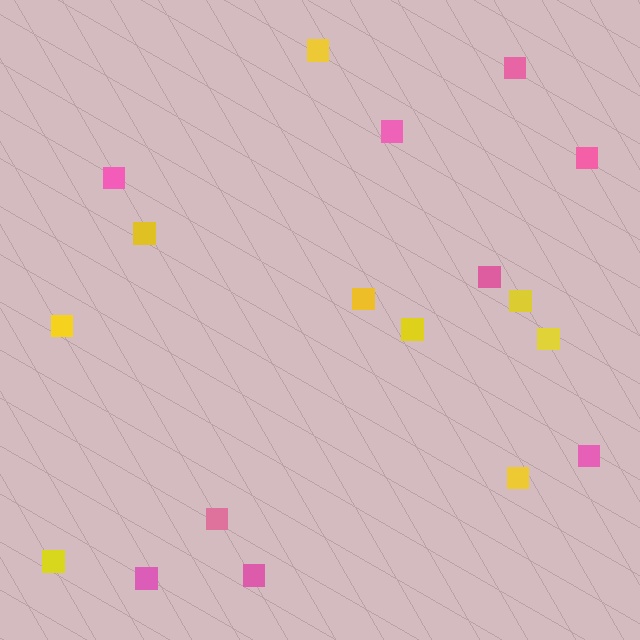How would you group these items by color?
There are 2 groups: one group of yellow squares (9) and one group of pink squares (9).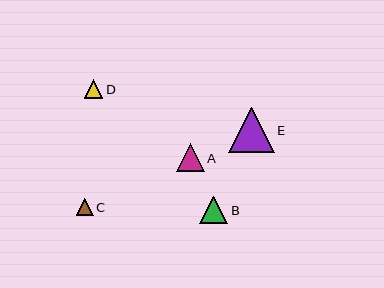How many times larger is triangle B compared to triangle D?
Triangle B is approximately 1.5 times the size of triangle D.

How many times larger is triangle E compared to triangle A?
Triangle E is approximately 1.6 times the size of triangle A.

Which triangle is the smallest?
Triangle C is the smallest with a size of approximately 17 pixels.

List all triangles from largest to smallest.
From largest to smallest: E, A, B, D, C.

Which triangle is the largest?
Triangle E is the largest with a size of approximately 45 pixels.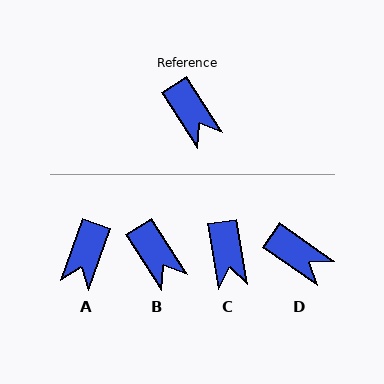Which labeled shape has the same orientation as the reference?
B.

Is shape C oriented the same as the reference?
No, it is off by about 23 degrees.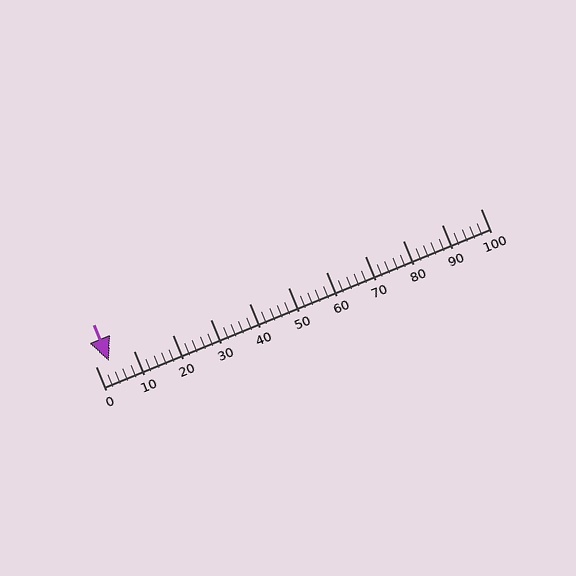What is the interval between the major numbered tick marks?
The major tick marks are spaced 10 units apart.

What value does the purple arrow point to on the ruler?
The purple arrow points to approximately 4.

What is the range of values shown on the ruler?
The ruler shows values from 0 to 100.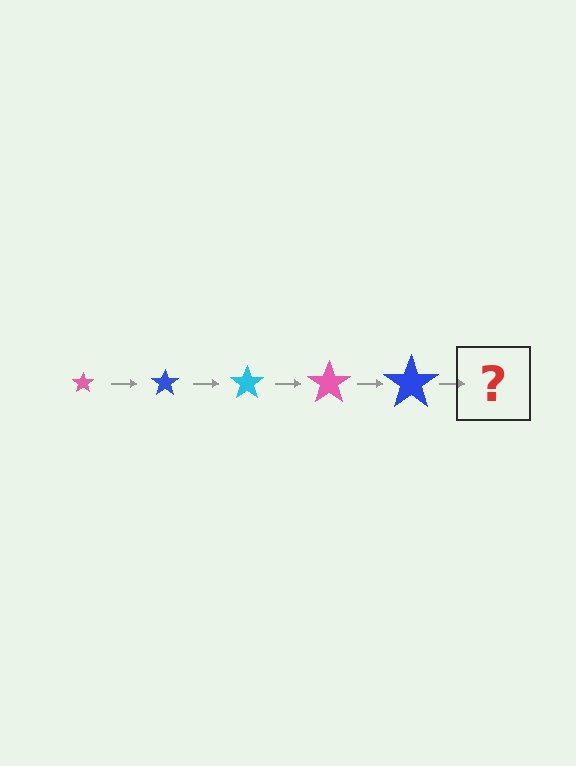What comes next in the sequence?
The next element should be a cyan star, larger than the previous one.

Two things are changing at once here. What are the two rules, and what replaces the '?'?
The two rules are that the star grows larger each step and the color cycles through pink, blue, and cyan. The '?' should be a cyan star, larger than the previous one.